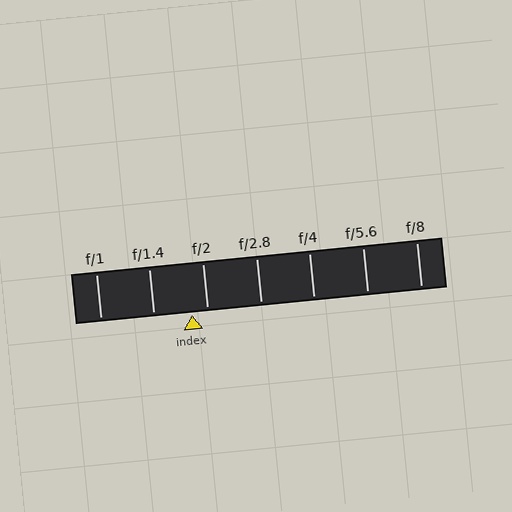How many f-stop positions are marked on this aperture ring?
There are 7 f-stop positions marked.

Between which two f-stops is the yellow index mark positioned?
The index mark is between f/1.4 and f/2.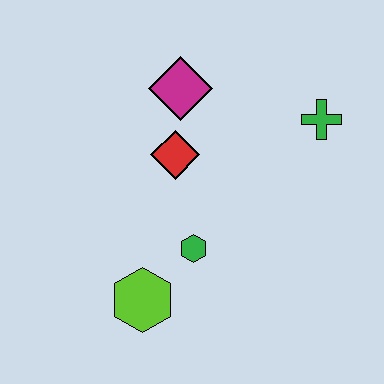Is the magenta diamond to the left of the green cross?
Yes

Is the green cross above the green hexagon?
Yes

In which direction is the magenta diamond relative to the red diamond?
The magenta diamond is above the red diamond.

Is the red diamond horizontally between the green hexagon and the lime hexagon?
Yes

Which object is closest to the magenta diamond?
The red diamond is closest to the magenta diamond.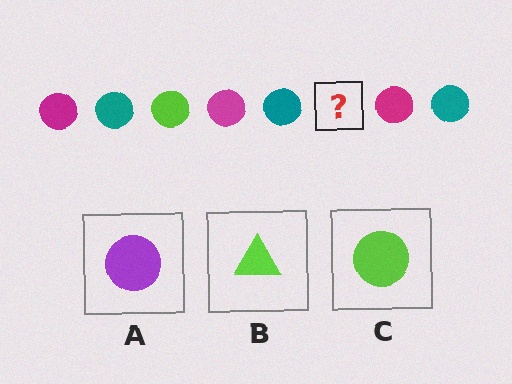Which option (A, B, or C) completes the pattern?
C.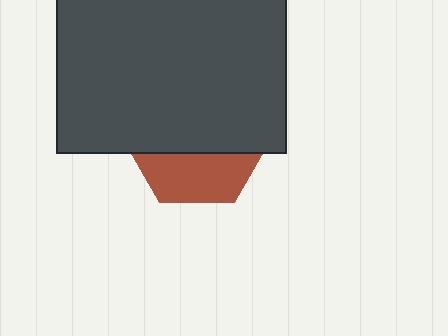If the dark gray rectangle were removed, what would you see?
You would see the complete brown hexagon.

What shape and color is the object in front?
The object in front is a dark gray rectangle.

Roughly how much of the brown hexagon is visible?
A small part of it is visible (roughly 34%).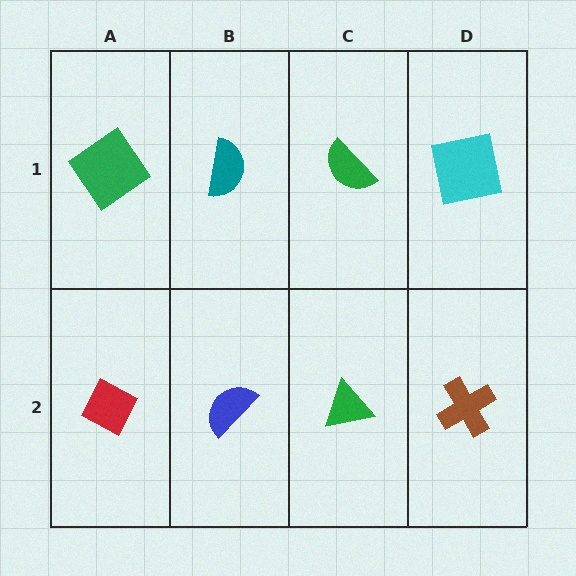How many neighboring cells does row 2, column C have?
3.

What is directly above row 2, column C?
A green semicircle.